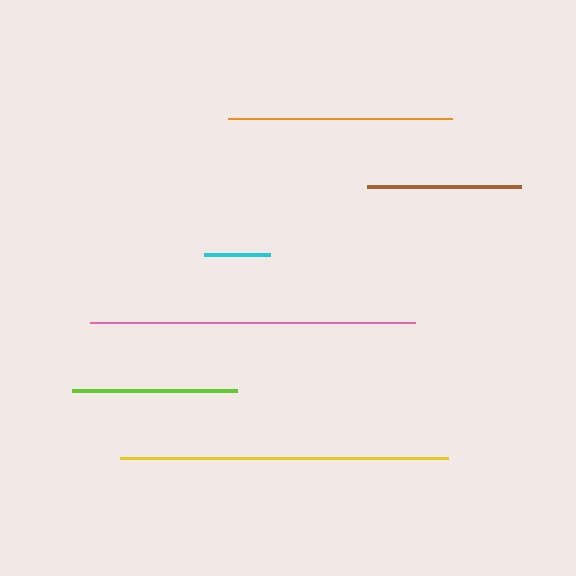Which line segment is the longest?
The yellow line is the longest at approximately 328 pixels.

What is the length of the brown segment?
The brown segment is approximately 154 pixels long.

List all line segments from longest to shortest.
From longest to shortest: yellow, pink, orange, lime, brown, cyan.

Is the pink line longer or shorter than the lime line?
The pink line is longer than the lime line.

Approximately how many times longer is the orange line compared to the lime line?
The orange line is approximately 1.4 times the length of the lime line.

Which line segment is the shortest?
The cyan line is the shortest at approximately 66 pixels.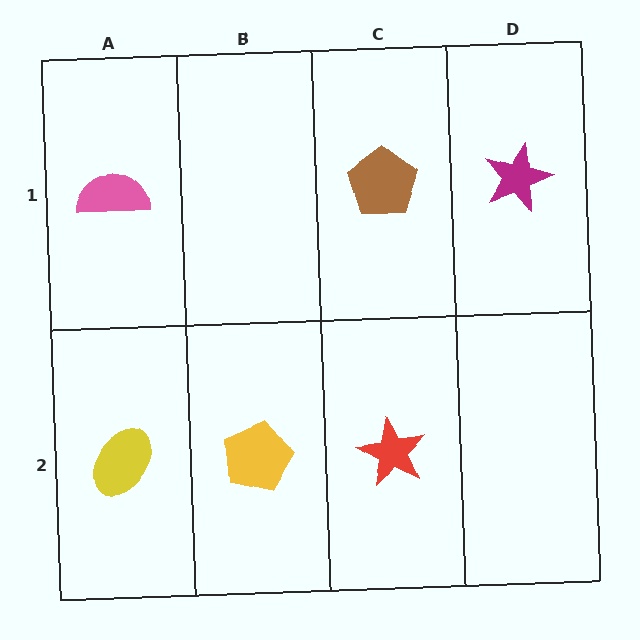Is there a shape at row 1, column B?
No, that cell is empty.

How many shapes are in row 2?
3 shapes.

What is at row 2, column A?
A yellow ellipse.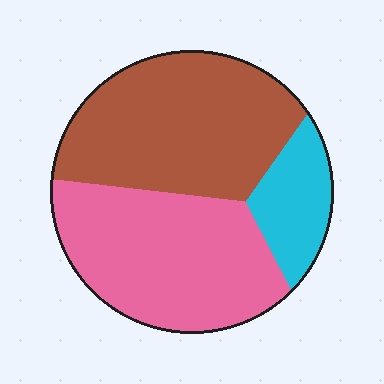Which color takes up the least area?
Cyan, at roughly 15%.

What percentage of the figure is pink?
Pink takes up between a third and a half of the figure.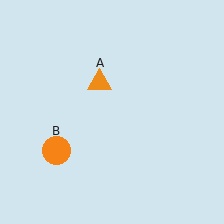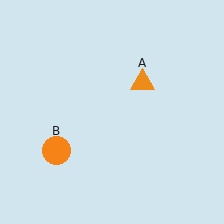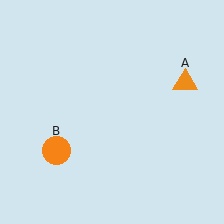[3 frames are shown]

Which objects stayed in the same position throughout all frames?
Orange circle (object B) remained stationary.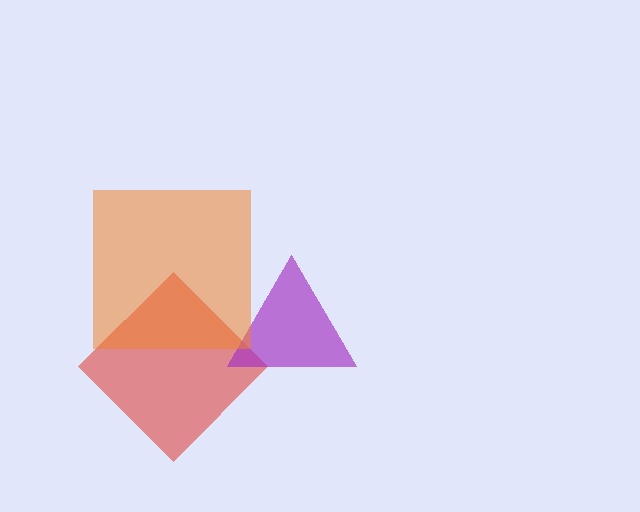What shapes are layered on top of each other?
The layered shapes are: a red diamond, a purple triangle, an orange square.